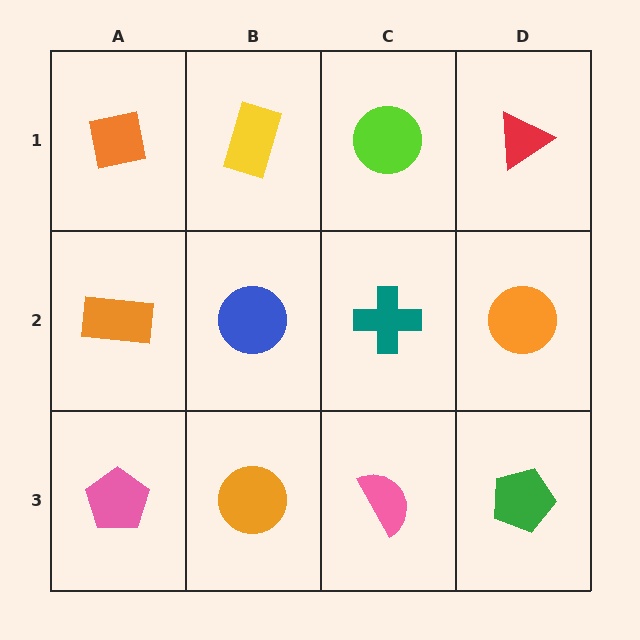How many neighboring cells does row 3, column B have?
3.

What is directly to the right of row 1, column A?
A yellow rectangle.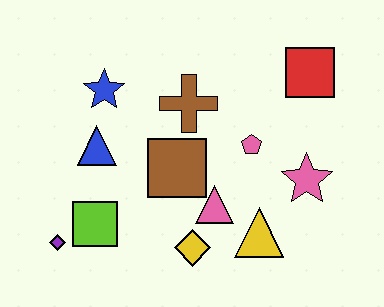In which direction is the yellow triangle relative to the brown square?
The yellow triangle is to the right of the brown square.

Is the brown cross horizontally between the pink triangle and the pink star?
No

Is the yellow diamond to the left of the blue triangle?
No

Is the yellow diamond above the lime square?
No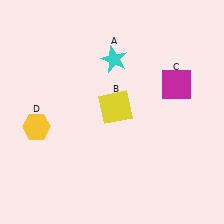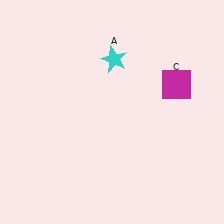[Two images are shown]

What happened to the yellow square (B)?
The yellow square (B) was removed in Image 2. It was in the top-right area of Image 1.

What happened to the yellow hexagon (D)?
The yellow hexagon (D) was removed in Image 2. It was in the bottom-left area of Image 1.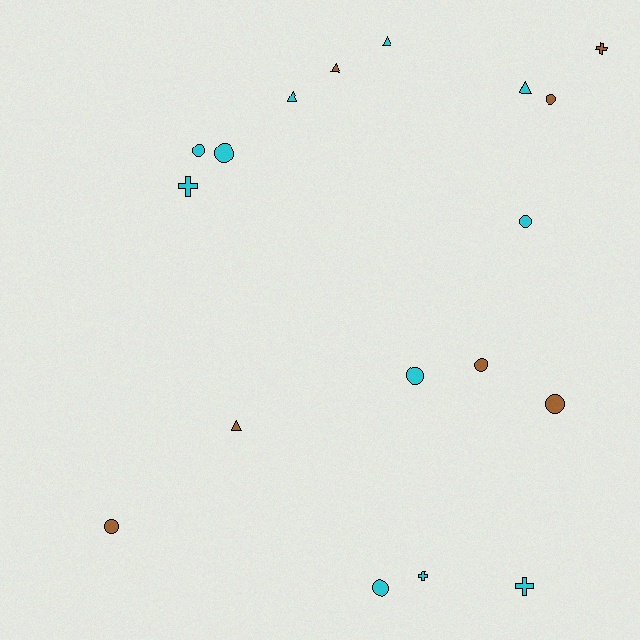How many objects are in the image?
There are 18 objects.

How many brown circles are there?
There are 4 brown circles.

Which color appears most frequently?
Cyan, with 11 objects.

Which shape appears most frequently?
Circle, with 9 objects.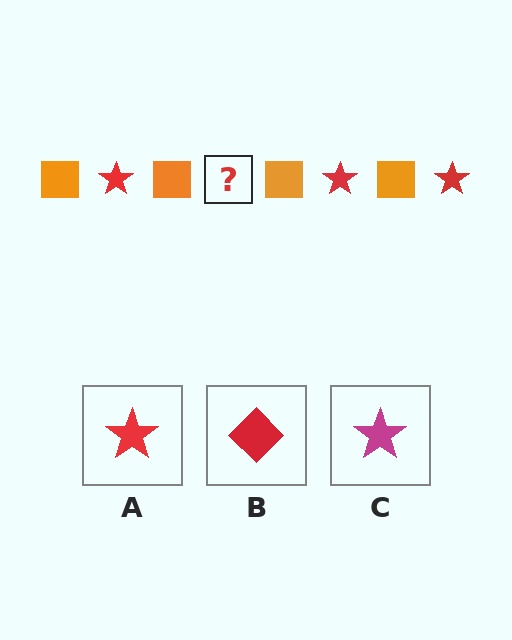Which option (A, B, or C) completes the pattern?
A.